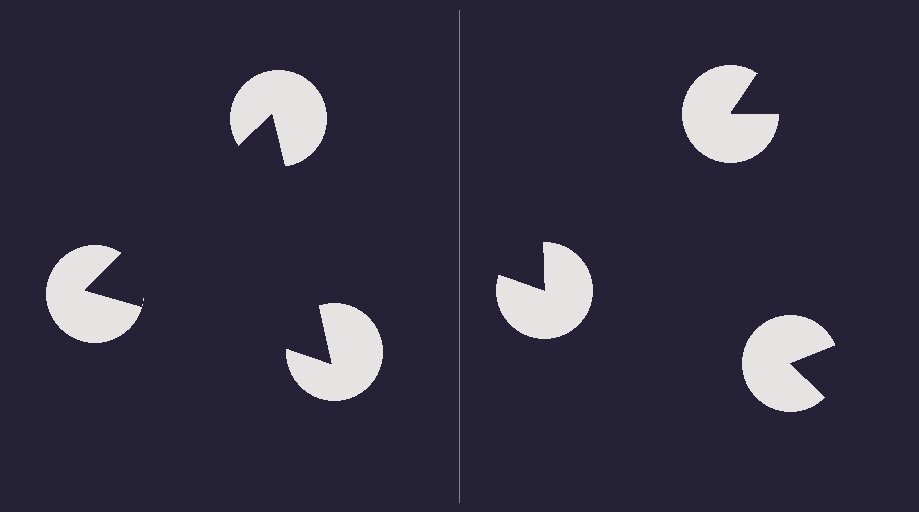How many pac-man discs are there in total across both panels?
6 — 3 on each side.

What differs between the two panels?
The pac-man discs are positioned identically on both sides; only the wedge orientations differ. On the left they align to a triangle; on the right they are misaligned.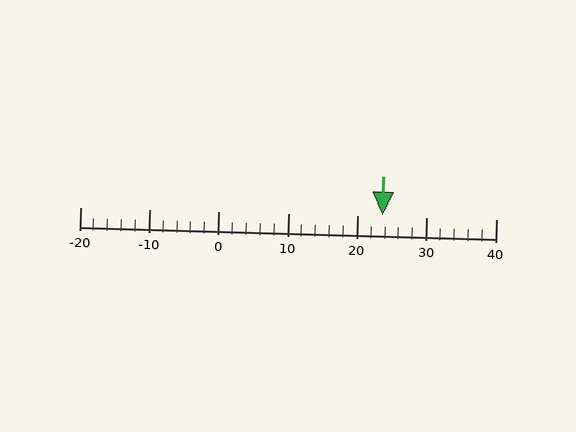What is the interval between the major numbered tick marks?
The major tick marks are spaced 10 units apart.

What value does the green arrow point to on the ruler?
The green arrow points to approximately 24.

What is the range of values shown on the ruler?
The ruler shows values from -20 to 40.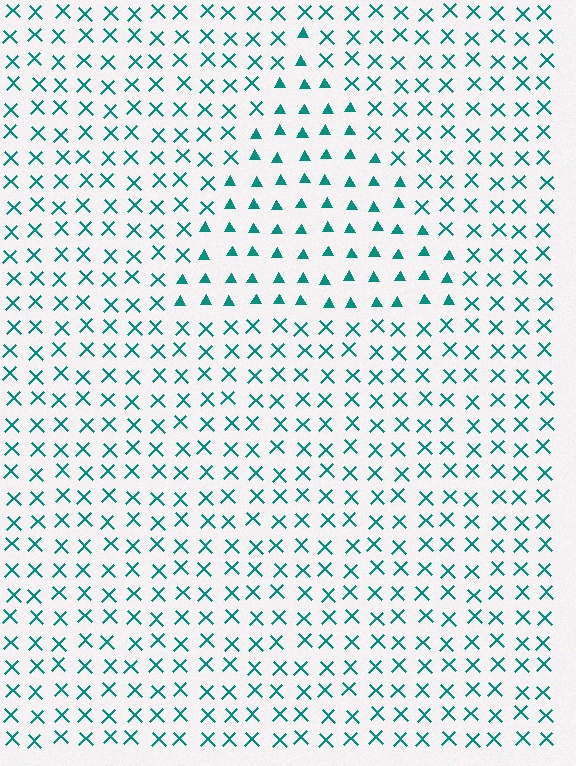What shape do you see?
I see a triangle.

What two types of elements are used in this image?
The image uses triangles inside the triangle region and X marks outside it.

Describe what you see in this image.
The image is filled with small teal elements arranged in a uniform grid. A triangle-shaped region contains triangles, while the surrounding area contains X marks. The boundary is defined purely by the change in element shape.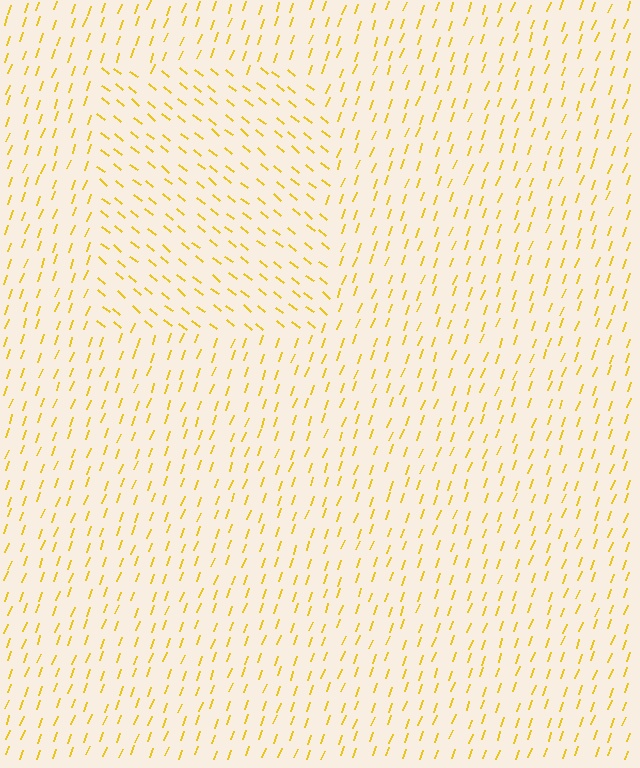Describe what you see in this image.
The image is filled with small yellow line segments. A rectangle region in the image has lines oriented differently from the surrounding lines, creating a visible texture boundary.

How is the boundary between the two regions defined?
The boundary is defined purely by a change in line orientation (approximately 71 degrees difference). All lines are the same color and thickness.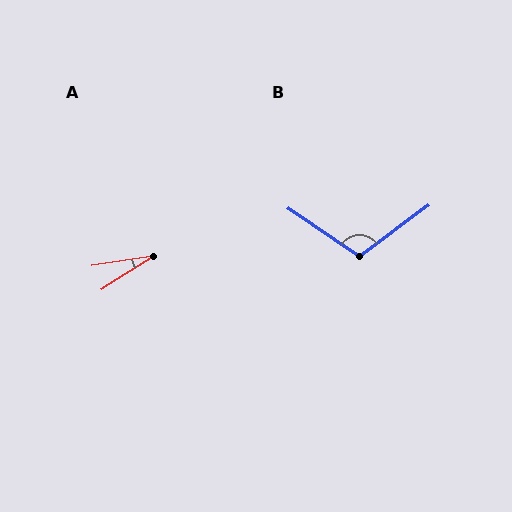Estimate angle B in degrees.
Approximately 109 degrees.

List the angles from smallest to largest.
A (24°), B (109°).